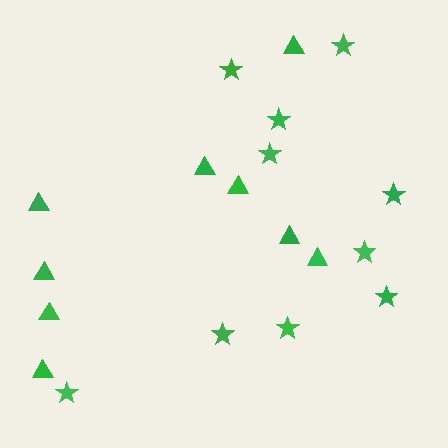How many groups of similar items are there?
There are 2 groups: one group of triangles (9) and one group of stars (10).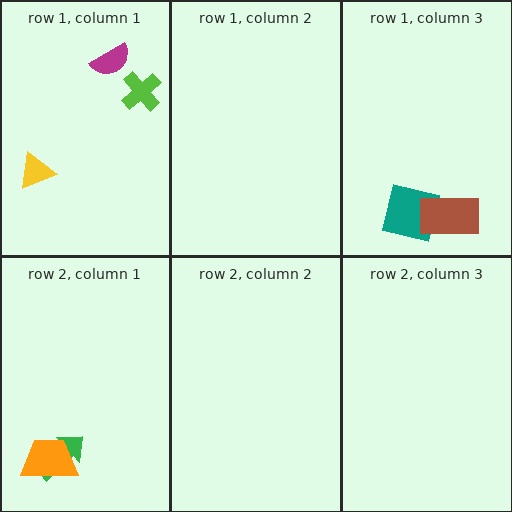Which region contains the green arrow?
The row 2, column 1 region.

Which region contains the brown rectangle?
The row 1, column 3 region.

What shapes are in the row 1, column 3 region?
The teal square, the brown rectangle.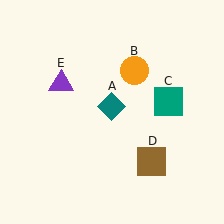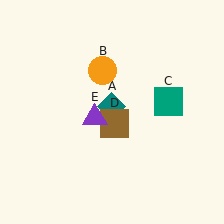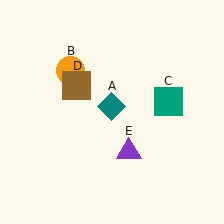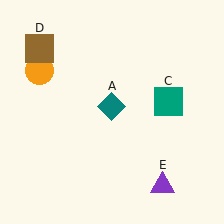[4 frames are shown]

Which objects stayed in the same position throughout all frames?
Teal diamond (object A) and teal square (object C) remained stationary.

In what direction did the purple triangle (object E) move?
The purple triangle (object E) moved down and to the right.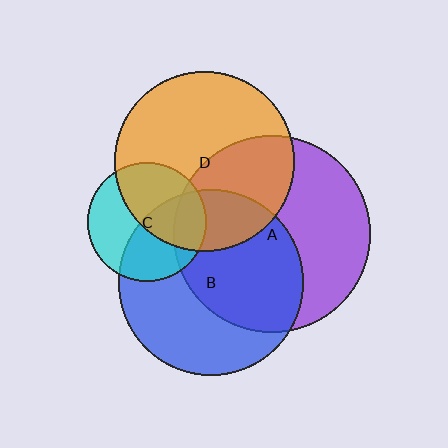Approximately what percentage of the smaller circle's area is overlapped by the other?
Approximately 25%.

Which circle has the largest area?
Circle A (purple).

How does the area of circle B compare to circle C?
Approximately 2.4 times.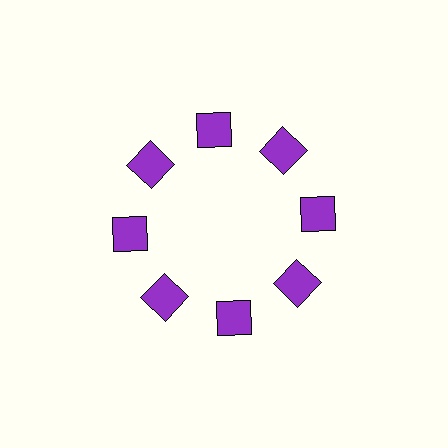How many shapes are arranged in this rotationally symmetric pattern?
There are 8 shapes, arranged in 8 groups of 1.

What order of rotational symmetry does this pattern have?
This pattern has 8-fold rotational symmetry.